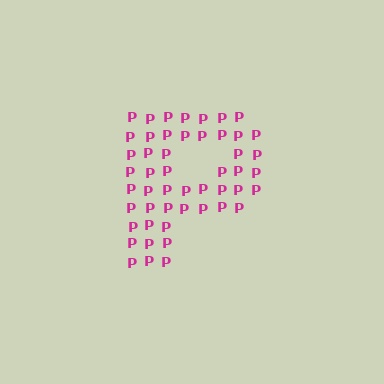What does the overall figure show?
The overall figure shows the letter P.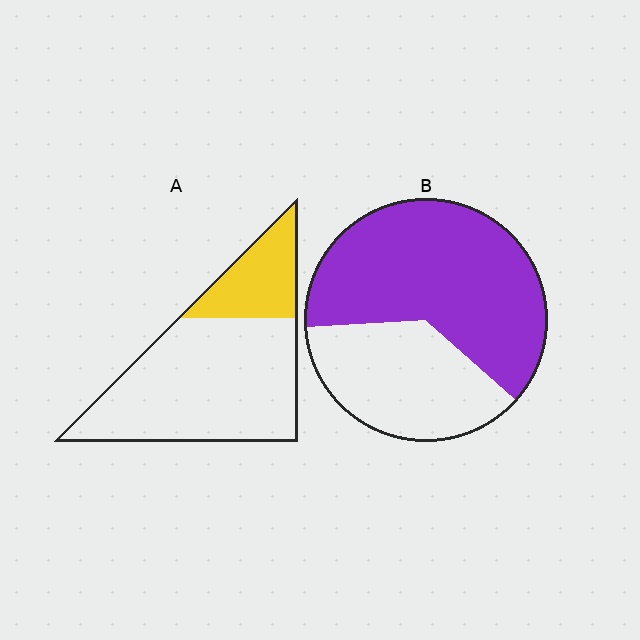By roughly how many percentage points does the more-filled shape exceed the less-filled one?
By roughly 40 percentage points (B over A).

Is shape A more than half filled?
No.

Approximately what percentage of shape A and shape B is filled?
A is approximately 25% and B is approximately 65%.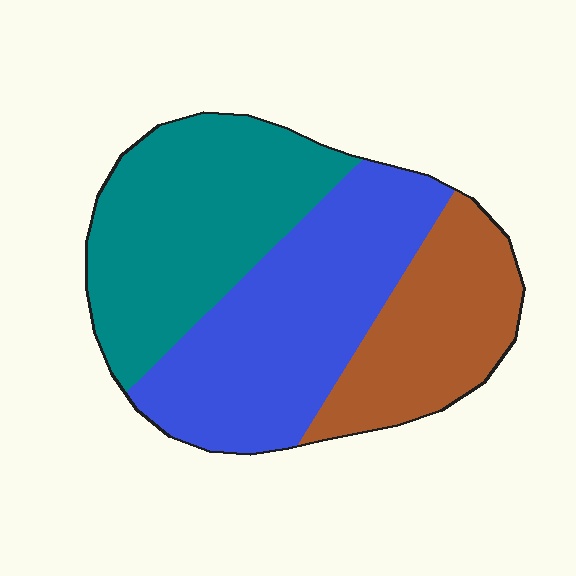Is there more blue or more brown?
Blue.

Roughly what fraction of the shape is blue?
Blue covers about 40% of the shape.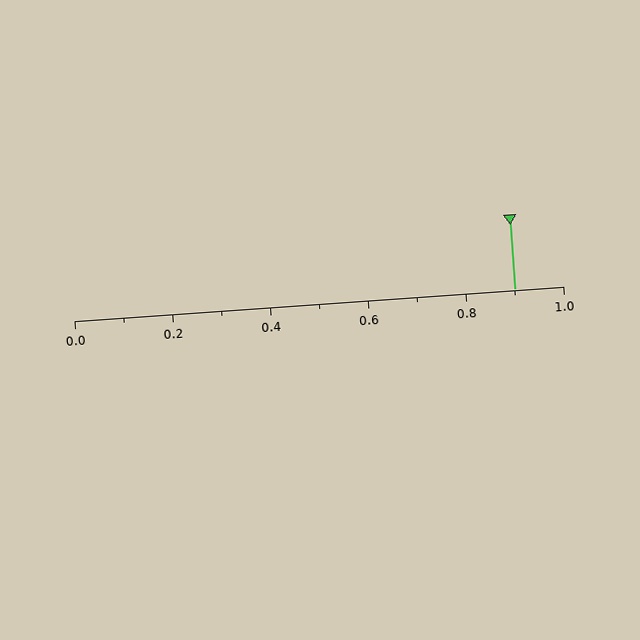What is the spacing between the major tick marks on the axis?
The major ticks are spaced 0.2 apart.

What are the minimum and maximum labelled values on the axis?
The axis runs from 0.0 to 1.0.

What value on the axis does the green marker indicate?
The marker indicates approximately 0.9.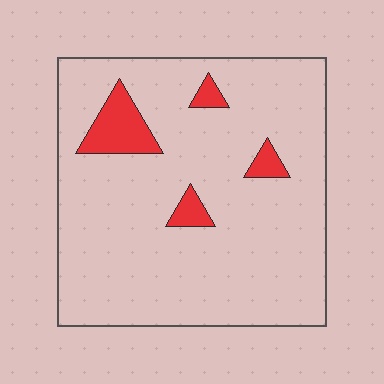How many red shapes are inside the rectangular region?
4.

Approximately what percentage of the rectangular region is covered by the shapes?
Approximately 10%.